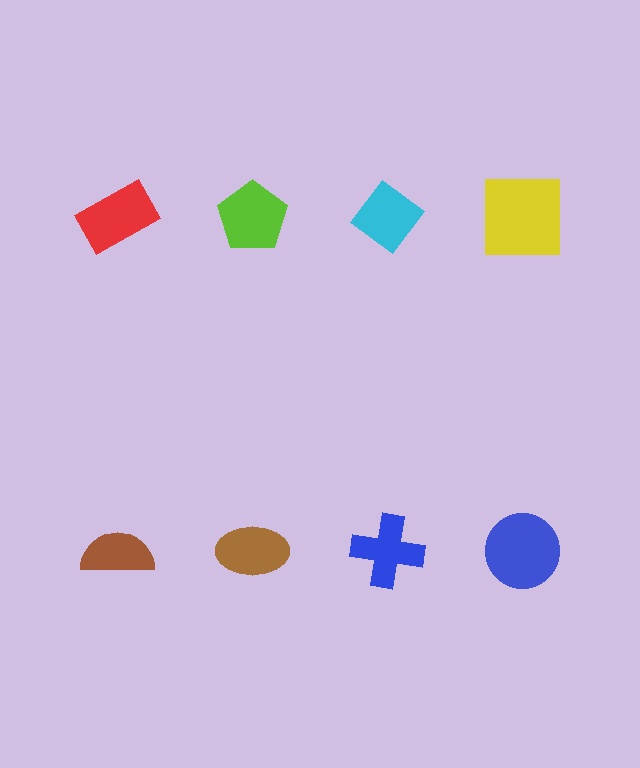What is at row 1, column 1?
A red rectangle.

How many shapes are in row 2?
4 shapes.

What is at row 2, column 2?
A brown ellipse.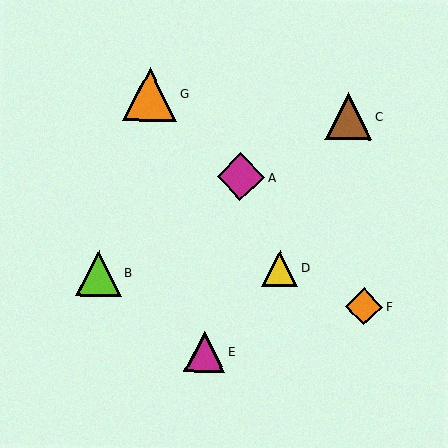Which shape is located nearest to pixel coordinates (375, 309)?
The orange diamond (labeled F) at (364, 307) is nearest to that location.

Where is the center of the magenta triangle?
The center of the magenta triangle is at (205, 352).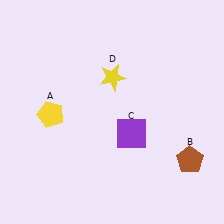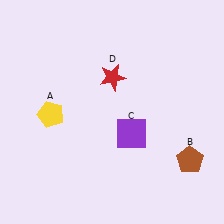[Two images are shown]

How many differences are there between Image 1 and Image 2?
There is 1 difference between the two images.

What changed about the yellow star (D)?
In Image 1, D is yellow. In Image 2, it changed to red.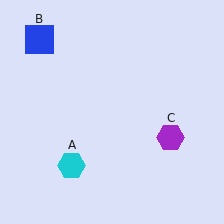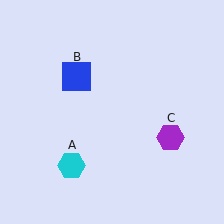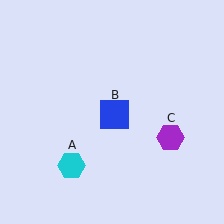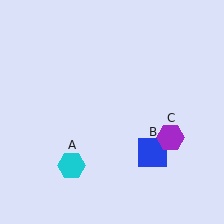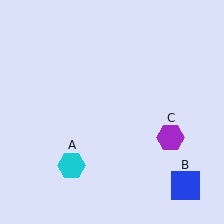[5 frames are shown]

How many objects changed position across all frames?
1 object changed position: blue square (object B).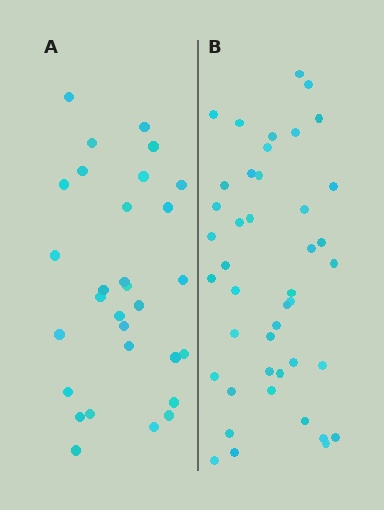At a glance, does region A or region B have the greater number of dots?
Region B (the right region) has more dots.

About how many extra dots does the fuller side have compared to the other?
Region B has approximately 15 more dots than region A.